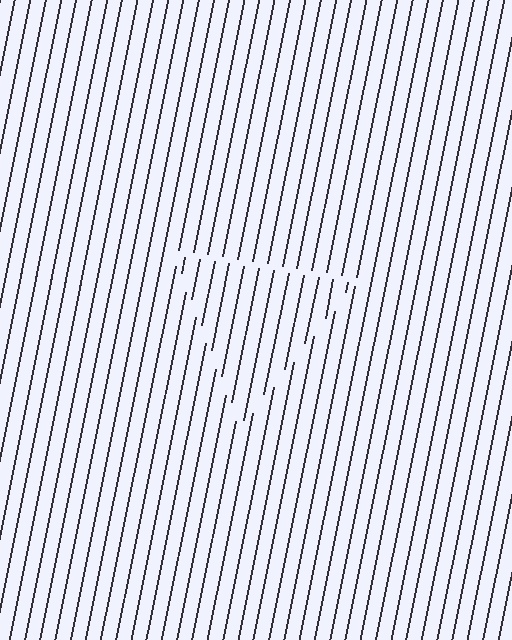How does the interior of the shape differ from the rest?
The interior of the shape contains the same grating, shifted by half a period — the contour is defined by the phase discontinuity where line-ends from the inner and outer gratings abut.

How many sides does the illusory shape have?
3 sides — the line-ends trace a triangle.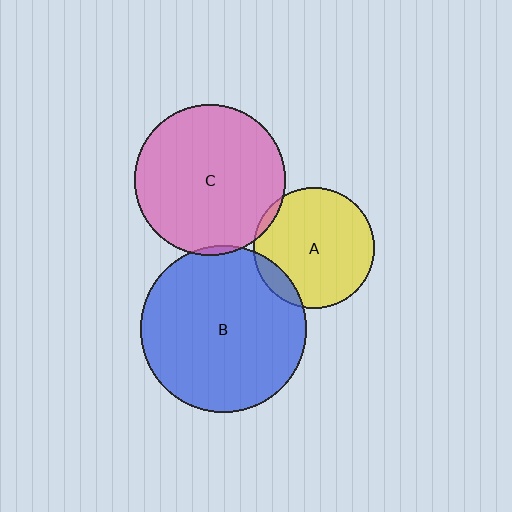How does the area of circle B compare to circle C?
Approximately 1.2 times.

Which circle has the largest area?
Circle B (blue).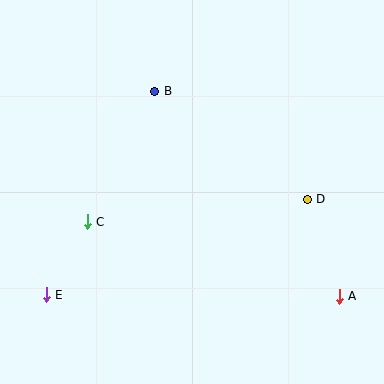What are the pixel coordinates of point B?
Point B is at (155, 91).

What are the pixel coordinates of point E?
Point E is at (46, 295).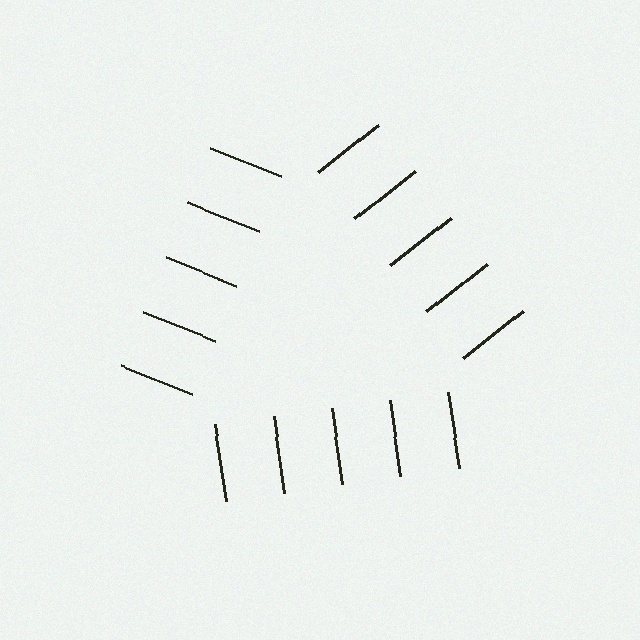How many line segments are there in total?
15 — 5 along each of the 3 edges.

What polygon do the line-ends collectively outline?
An illusory triangle — the line segments terminate on its edges but no continuous stroke is drawn.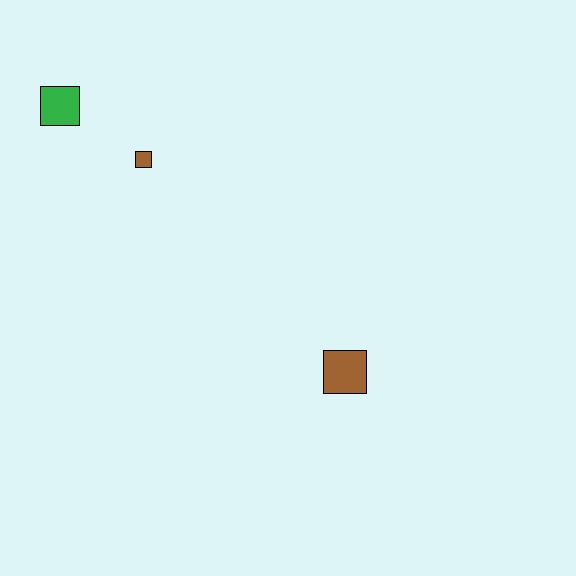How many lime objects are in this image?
There are no lime objects.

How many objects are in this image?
There are 3 objects.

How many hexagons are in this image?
There are no hexagons.